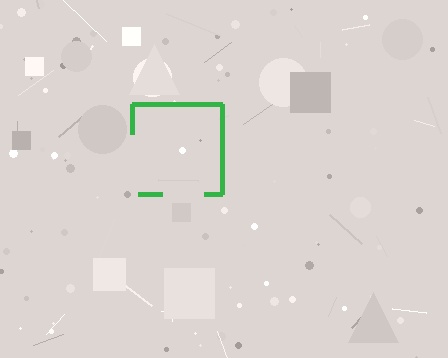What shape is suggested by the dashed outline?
The dashed outline suggests a square.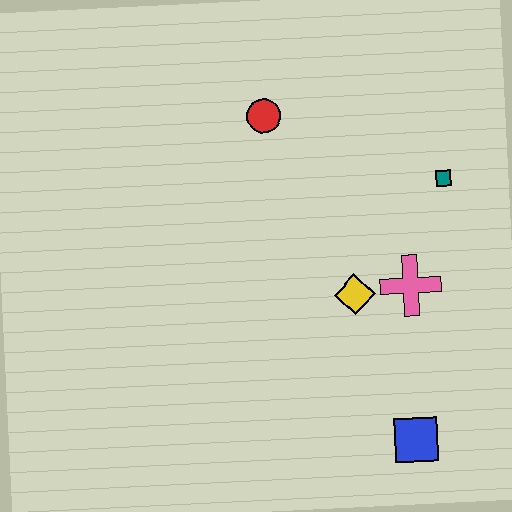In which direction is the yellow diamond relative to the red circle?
The yellow diamond is below the red circle.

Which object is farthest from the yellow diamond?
The red circle is farthest from the yellow diamond.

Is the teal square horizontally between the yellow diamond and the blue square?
No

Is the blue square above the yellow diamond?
No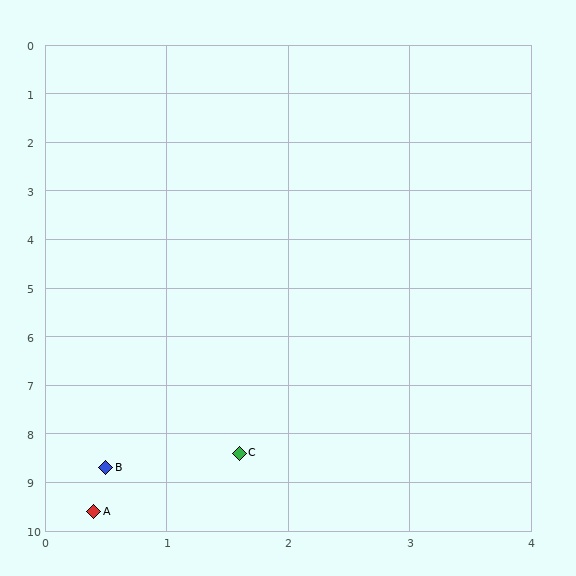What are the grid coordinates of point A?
Point A is at approximately (0.4, 9.6).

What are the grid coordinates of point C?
Point C is at approximately (1.6, 8.4).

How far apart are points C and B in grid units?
Points C and B are about 1.1 grid units apart.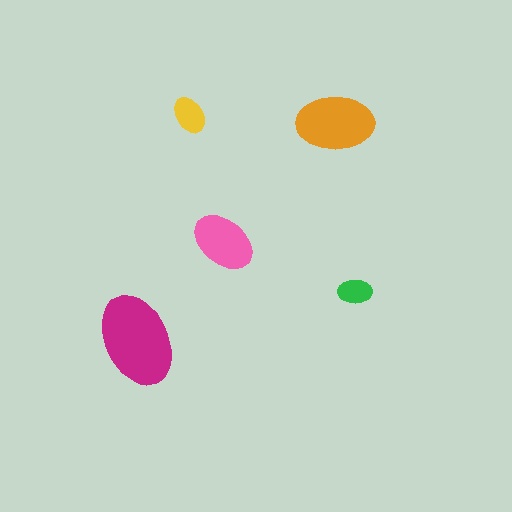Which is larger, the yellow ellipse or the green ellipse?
The yellow one.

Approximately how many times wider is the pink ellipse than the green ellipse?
About 2 times wider.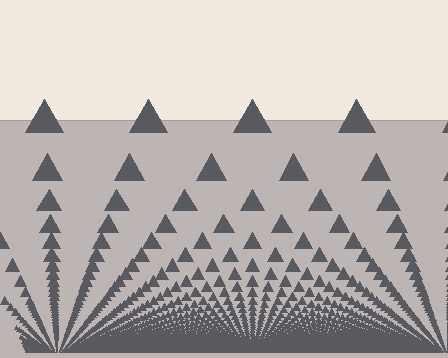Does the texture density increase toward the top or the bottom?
Density increases toward the bottom.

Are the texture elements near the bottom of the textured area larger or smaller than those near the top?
Smaller. The gradient is inverted — elements near the bottom are smaller and denser.